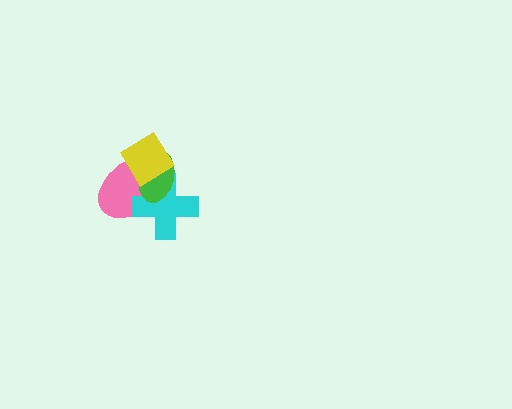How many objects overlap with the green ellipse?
3 objects overlap with the green ellipse.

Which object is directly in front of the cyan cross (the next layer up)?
The green ellipse is directly in front of the cyan cross.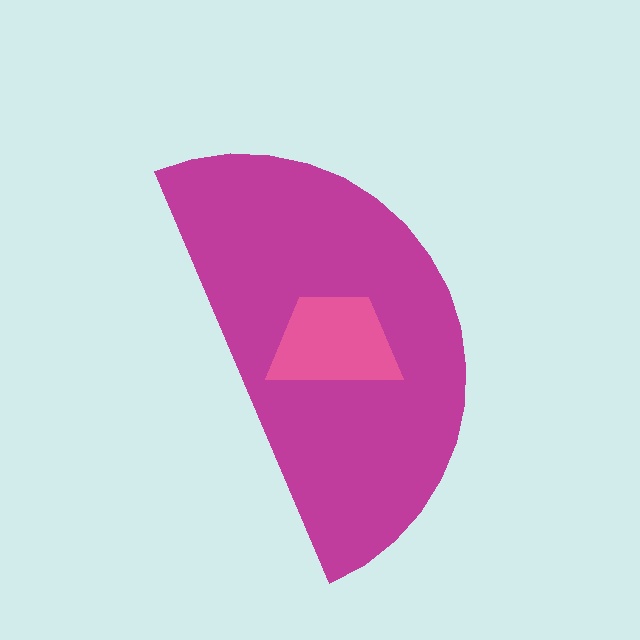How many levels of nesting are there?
2.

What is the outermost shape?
The magenta semicircle.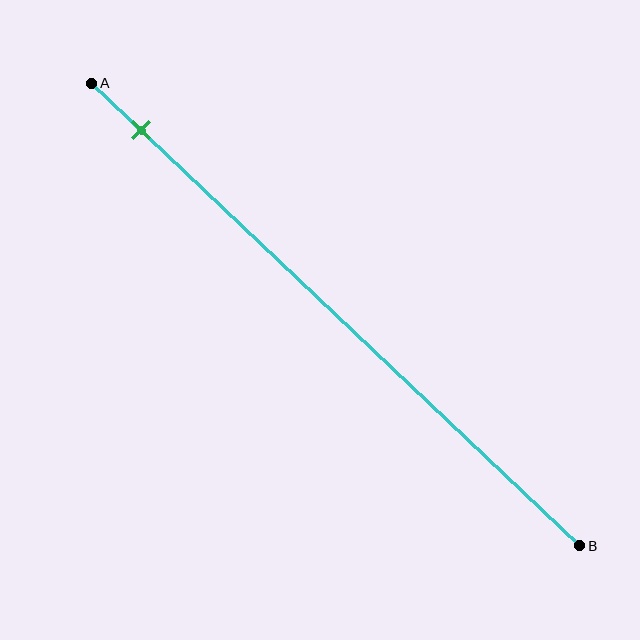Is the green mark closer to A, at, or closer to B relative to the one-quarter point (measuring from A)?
The green mark is closer to point A than the one-quarter point of segment AB.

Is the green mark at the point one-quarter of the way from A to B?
No, the mark is at about 10% from A, not at the 25% one-quarter point.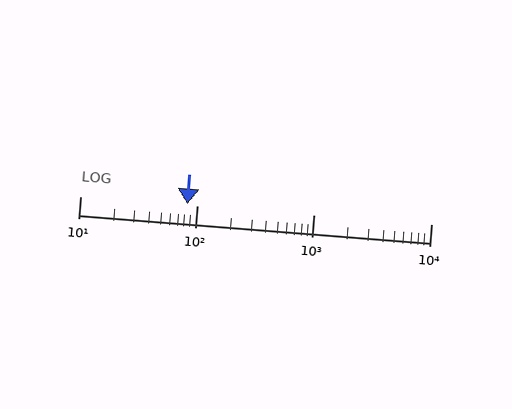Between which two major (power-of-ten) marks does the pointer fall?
The pointer is between 10 and 100.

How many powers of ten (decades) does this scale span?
The scale spans 3 decades, from 10 to 10000.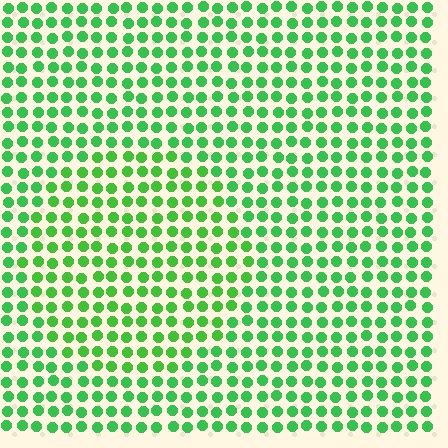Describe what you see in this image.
The image is filled with small green elements in a uniform arrangement. A circle-shaped region is visible where the elements are tinted to a slightly different hue, forming a subtle color boundary.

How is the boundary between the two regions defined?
The boundary is defined purely by a slight shift in hue (about 16 degrees). Spacing, size, and orientation are identical on both sides.